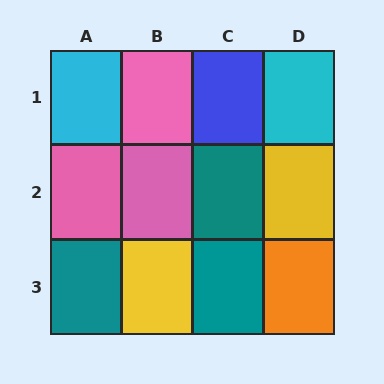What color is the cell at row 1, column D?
Cyan.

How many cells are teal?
3 cells are teal.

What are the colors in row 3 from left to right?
Teal, yellow, teal, orange.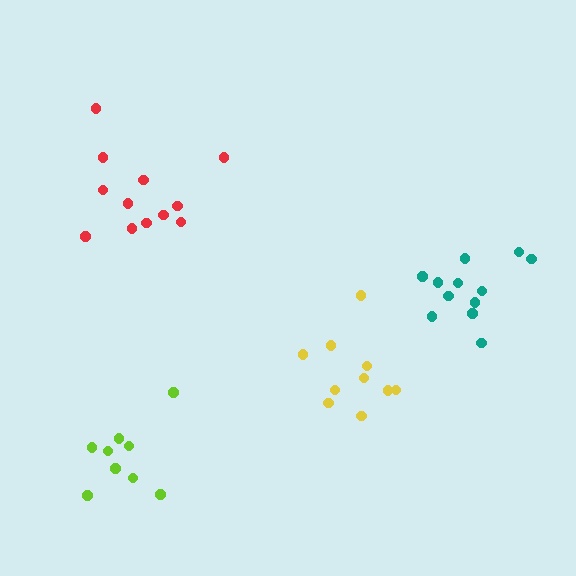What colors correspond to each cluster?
The clusters are colored: teal, yellow, lime, red.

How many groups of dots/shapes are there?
There are 4 groups.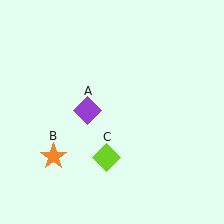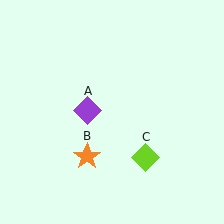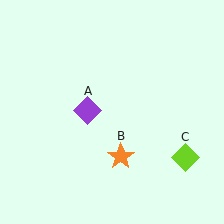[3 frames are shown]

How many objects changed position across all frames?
2 objects changed position: orange star (object B), lime diamond (object C).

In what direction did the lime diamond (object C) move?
The lime diamond (object C) moved right.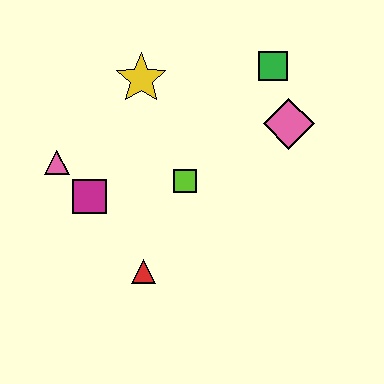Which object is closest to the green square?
The pink diamond is closest to the green square.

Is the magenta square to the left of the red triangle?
Yes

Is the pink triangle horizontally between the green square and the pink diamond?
No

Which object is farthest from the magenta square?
The green square is farthest from the magenta square.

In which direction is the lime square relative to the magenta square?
The lime square is to the right of the magenta square.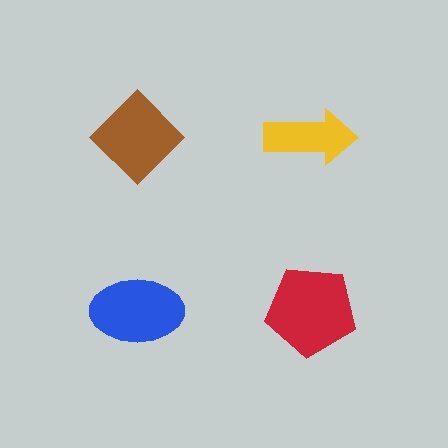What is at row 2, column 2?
A red pentagon.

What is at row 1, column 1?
A brown diamond.